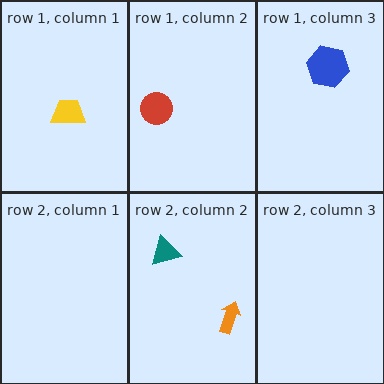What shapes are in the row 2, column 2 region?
The orange arrow, the teal triangle.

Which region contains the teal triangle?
The row 2, column 2 region.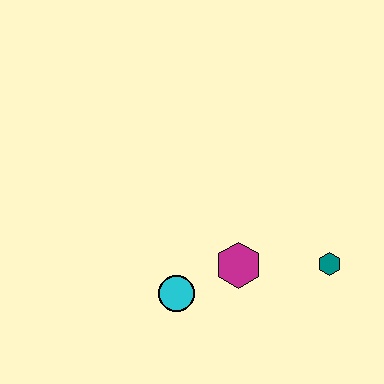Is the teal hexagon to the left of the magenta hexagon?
No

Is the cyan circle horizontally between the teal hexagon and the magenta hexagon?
No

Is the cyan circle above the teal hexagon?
No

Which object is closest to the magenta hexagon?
The cyan circle is closest to the magenta hexagon.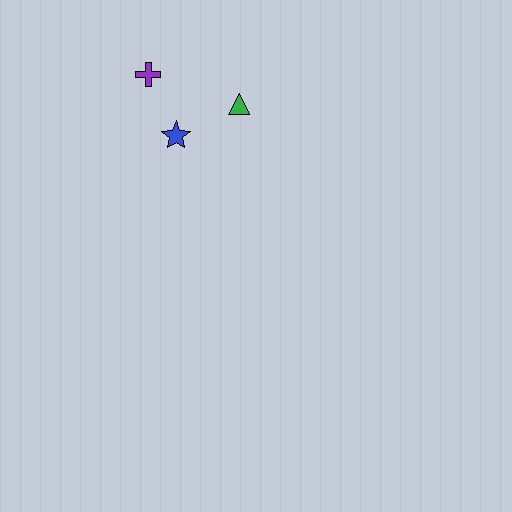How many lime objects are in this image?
There are no lime objects.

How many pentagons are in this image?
There are no pentagons.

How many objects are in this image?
There are 3 objects.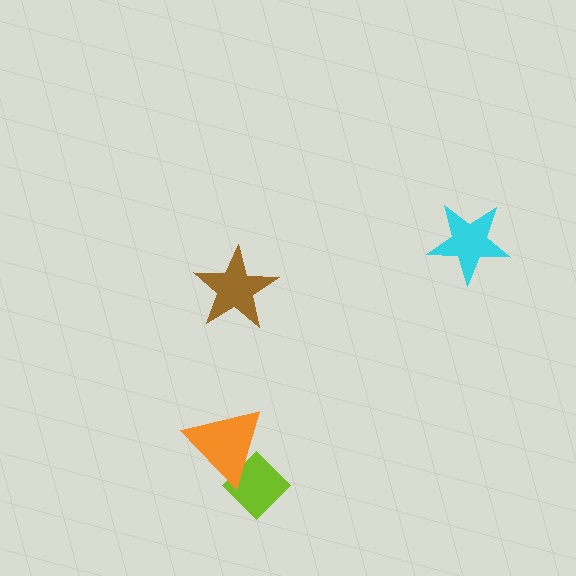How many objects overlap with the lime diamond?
1 object overlaps with the lime diamond.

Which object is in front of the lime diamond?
The orange triangle is in front of the lime diamond.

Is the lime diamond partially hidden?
Yes, it is partially covered by another shape.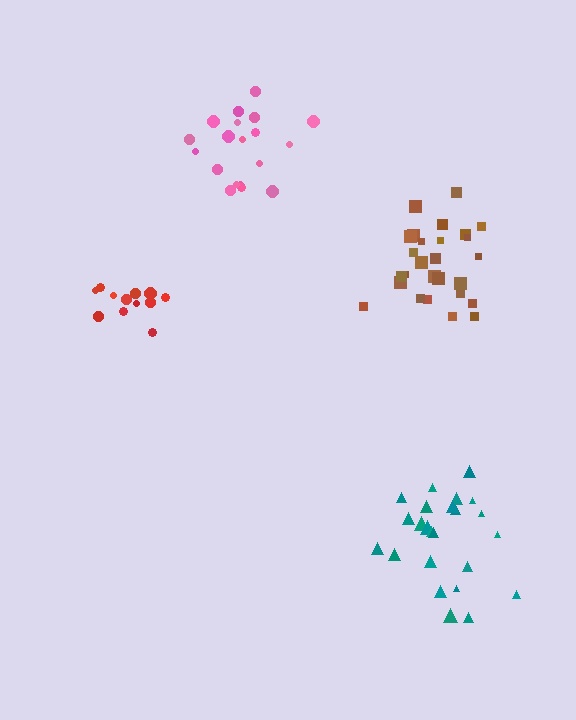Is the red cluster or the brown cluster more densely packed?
Red.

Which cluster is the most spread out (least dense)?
Teal.